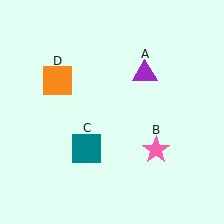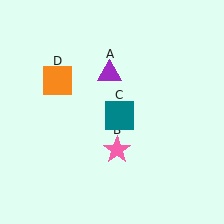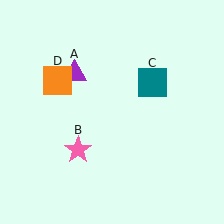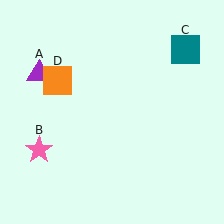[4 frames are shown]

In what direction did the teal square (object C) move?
The teal square (object C) moved up and to the right.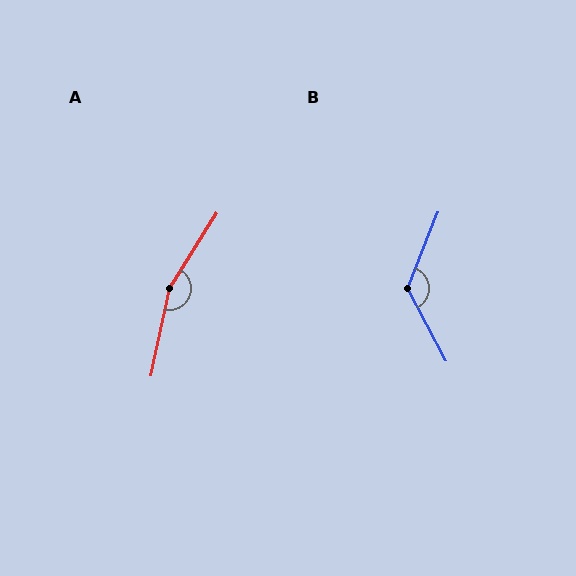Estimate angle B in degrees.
Approximately 130 degrees.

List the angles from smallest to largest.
B (130°), A (160°).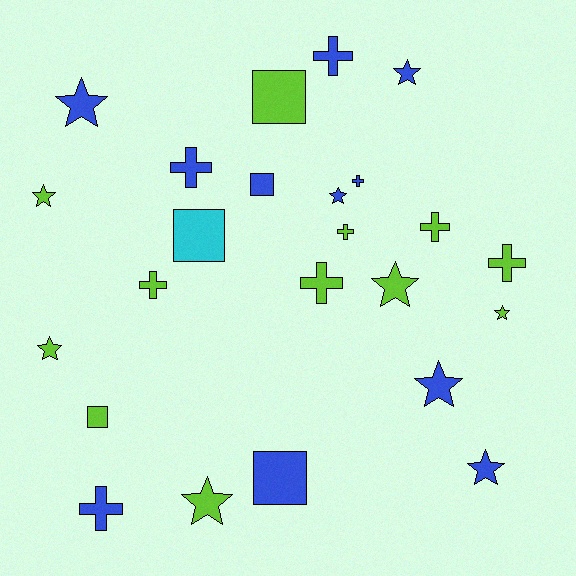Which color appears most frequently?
Lime, with 12 objects.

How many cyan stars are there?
There are no cyan stars.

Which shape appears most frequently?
Star, with 10 objects.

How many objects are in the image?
There are 24 objects.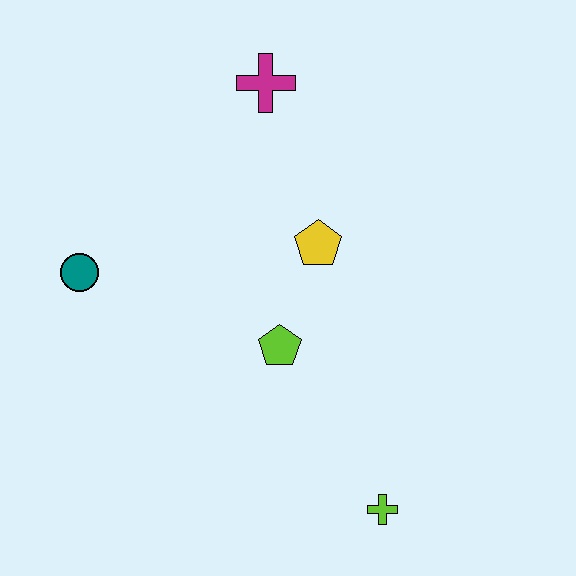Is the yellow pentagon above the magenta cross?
No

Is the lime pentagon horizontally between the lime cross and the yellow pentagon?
No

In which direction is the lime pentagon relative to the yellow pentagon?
The lime pentagon is below the yellow pentagon.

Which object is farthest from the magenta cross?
The lime cross is farthest from the magenta cross.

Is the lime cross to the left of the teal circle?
No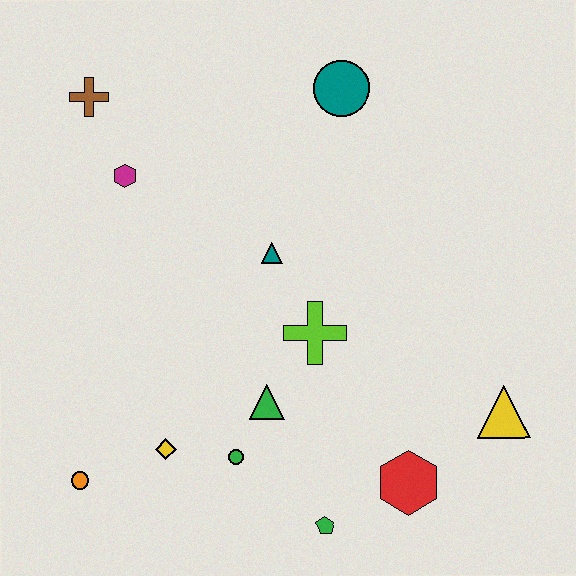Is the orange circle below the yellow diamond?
Yes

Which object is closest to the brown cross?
The magenta hexagon is closest to the brown cross.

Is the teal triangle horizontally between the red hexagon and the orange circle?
Yes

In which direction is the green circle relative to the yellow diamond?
The green circle is to the right of the yellow diamond.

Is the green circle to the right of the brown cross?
Yes